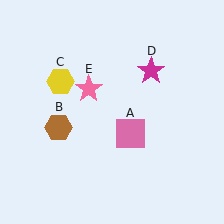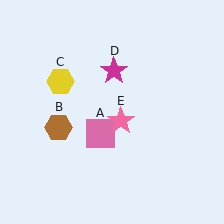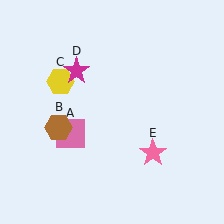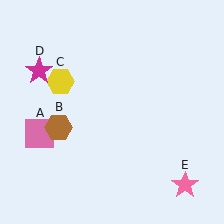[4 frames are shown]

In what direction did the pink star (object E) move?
The pink star (object E) moved down and to the right.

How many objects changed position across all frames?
3 objects changed position: pink square (object A), magenta star (object D), pink star (object E).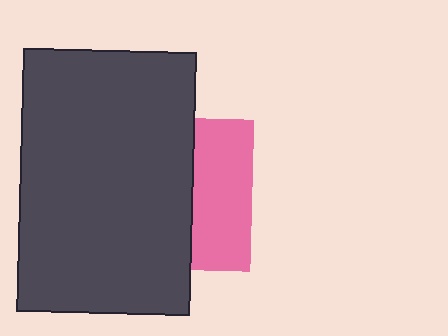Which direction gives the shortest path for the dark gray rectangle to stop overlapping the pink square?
Moving left gives the shortest separation.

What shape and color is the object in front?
The object in front is a dark gray rectangle.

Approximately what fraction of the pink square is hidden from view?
Roughly 61% of the pink square is hidden behind the dark gray rectangle.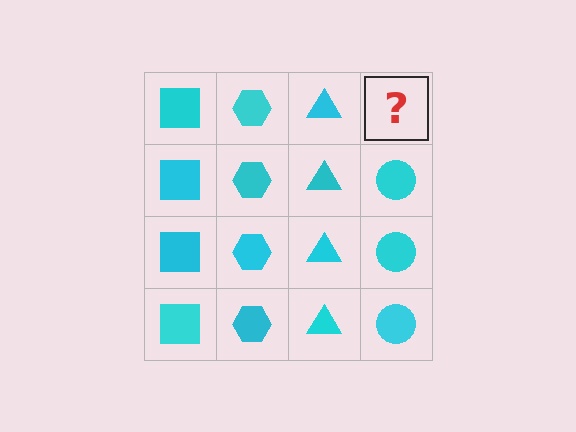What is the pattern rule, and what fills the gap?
The rule is that each column has a consistent shape. The gap should be filled with a cyan circle.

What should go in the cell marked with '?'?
The missing cell should contain a cyan circle.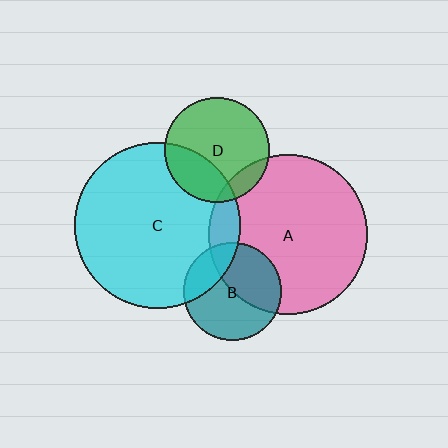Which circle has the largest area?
Circle C (cyan).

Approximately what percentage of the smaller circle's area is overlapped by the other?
Approximately 45%.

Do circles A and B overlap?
Yes.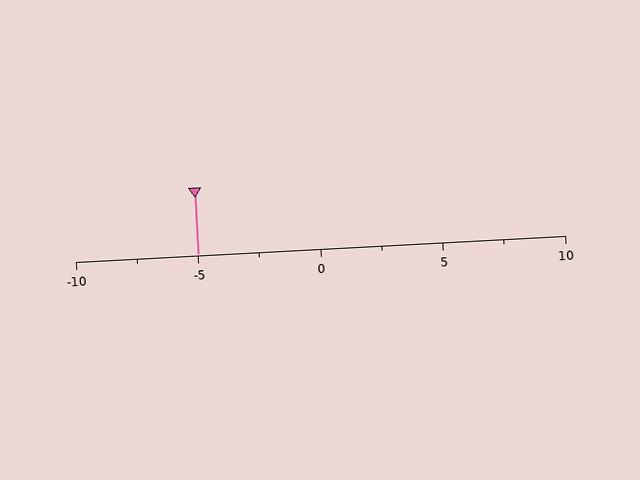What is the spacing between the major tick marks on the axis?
The major ticks are spaced 5 apart.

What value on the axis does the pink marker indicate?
The marker indicates approximately -5.